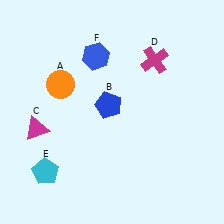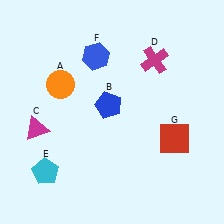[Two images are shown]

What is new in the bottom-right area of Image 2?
A red square (G) was added in the bottom-right area of Image 2.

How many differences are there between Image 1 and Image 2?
There is 1 difference between the two images.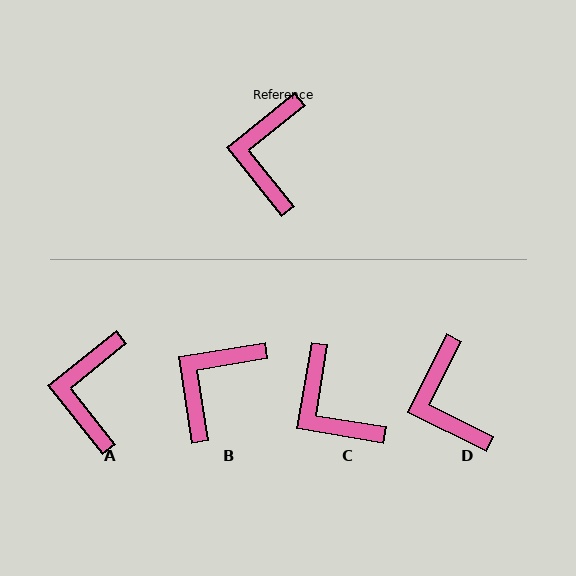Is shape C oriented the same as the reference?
No, it is off by about 42 degrees.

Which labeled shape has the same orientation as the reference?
A.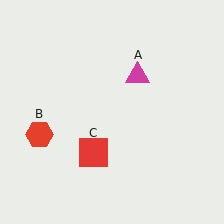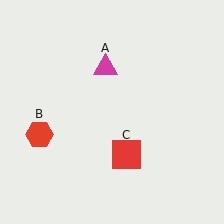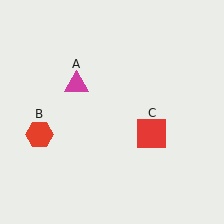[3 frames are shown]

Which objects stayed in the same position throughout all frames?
Red hexagon (object B) remained stationary.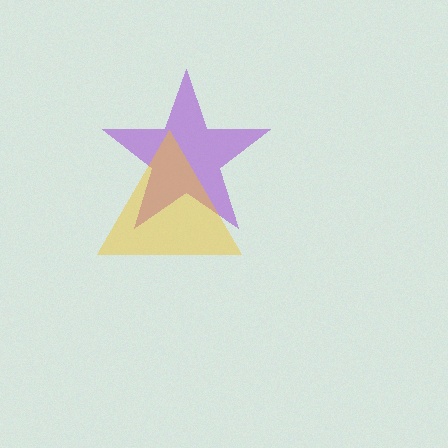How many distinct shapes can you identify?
There are 2 distinct shapes: a purple star, a yellow triangle.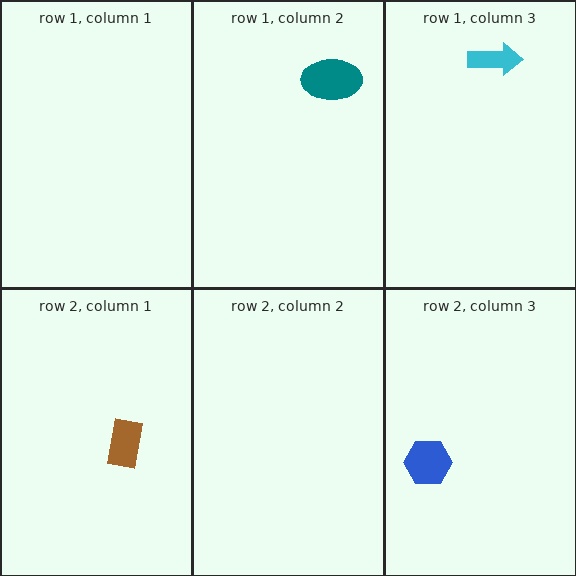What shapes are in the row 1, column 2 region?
The teal ellipse.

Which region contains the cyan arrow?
The row 1, column 3 region.